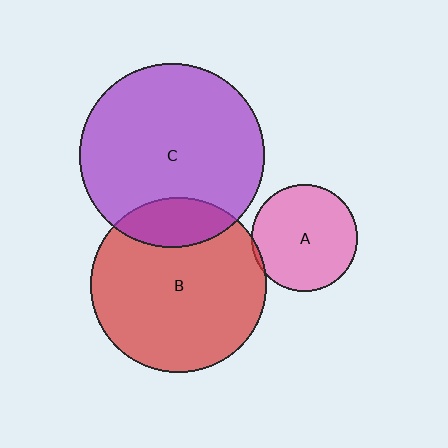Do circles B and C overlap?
Yes.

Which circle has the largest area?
Circle C (purple).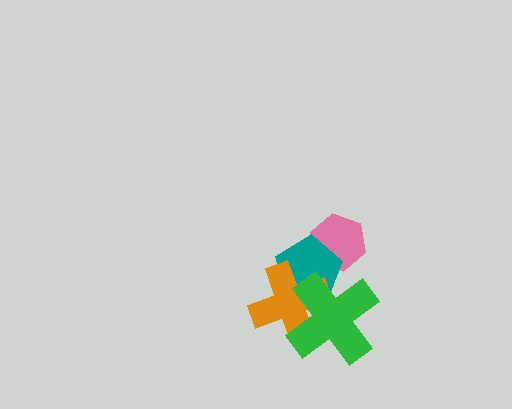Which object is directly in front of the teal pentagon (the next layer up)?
The orange cross is directly in front of the teal pentagon.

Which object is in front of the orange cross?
The green cross is in front of the orange cross.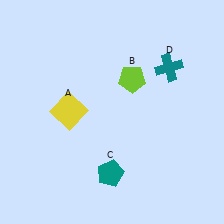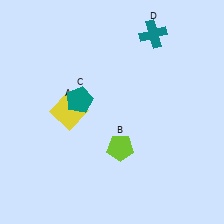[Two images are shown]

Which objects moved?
The objects that moved are: the lime pentagon (B), the teal pentagon (C), the teal cross (D).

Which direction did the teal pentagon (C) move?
The teal pentagon (C) moved up.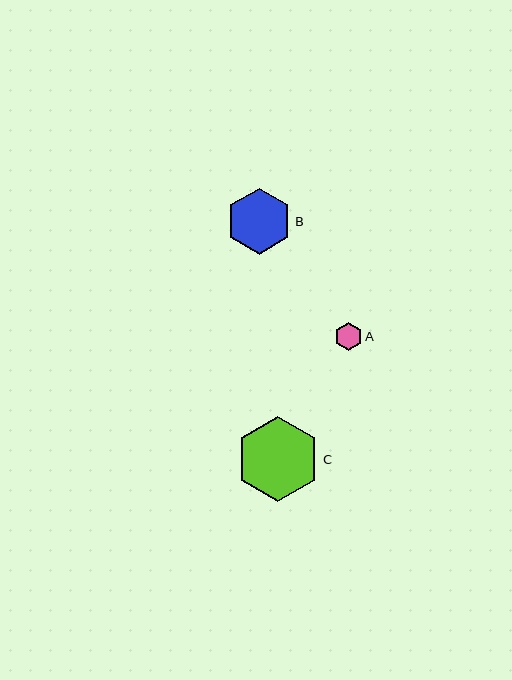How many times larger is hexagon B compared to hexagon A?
Hexagon B is approximately 2.4 times the size of hexagon A.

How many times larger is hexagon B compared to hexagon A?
Hexagon B is approximately 2.4 times the size of hexagon A.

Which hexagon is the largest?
Hexagon C is the largest with a size of approximately 85 pixels.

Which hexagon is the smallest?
Hexagon A is the smallest with a size of approximately 28 pixels.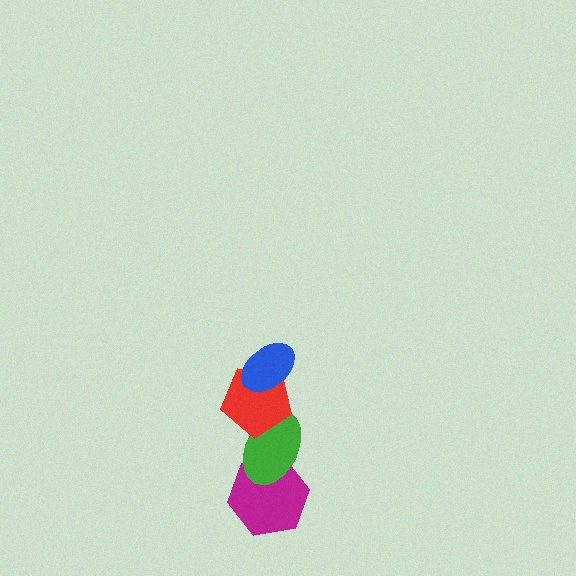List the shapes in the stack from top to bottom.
From top to bottom: the blue ellipse, the red pentagon, the green ellipse, the magenta hexagon.